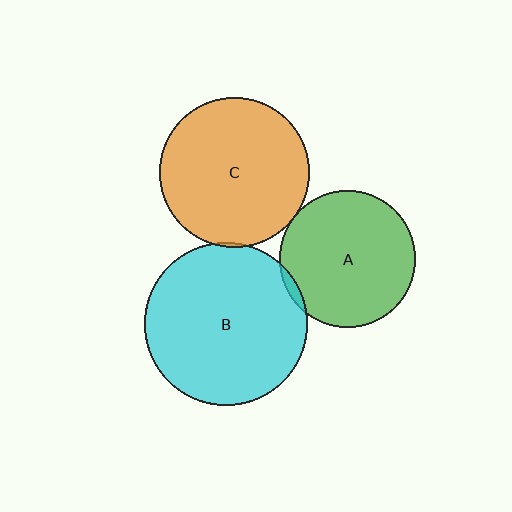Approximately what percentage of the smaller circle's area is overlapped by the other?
Approximately 5%.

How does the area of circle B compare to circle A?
Approximately 1.4 times.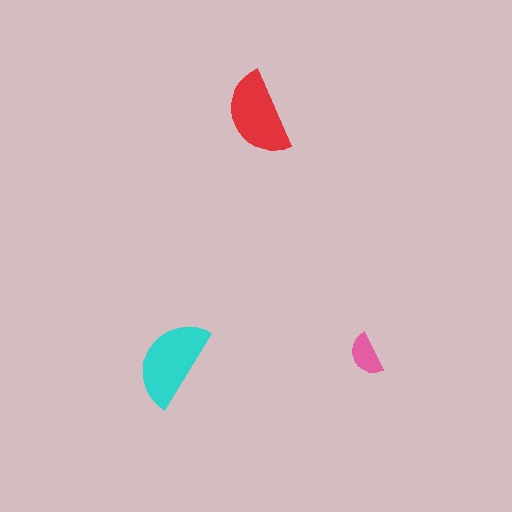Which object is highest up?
The red semicircle is topmost.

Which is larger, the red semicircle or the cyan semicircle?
The cyan one.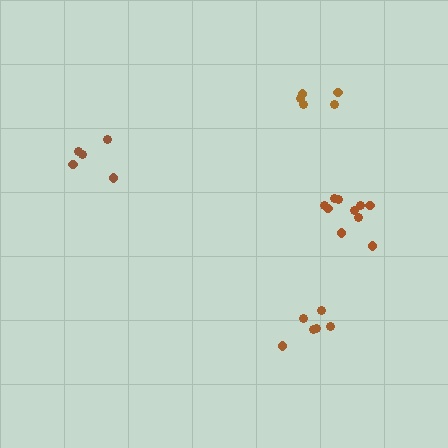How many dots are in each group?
Group 1: 10 dots, Group 2: 6 dots, Group 3: 5 dots, Group 4: 5 dots (26 total).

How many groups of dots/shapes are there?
There are 4 groups.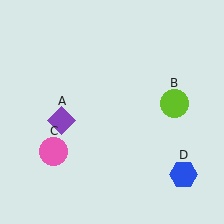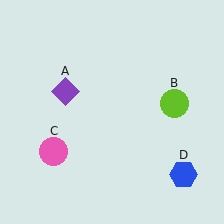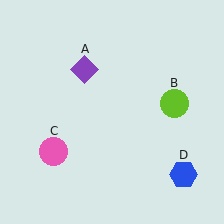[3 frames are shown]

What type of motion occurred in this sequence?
The purple diamond (object A) rotated clockwise around the center of the scene.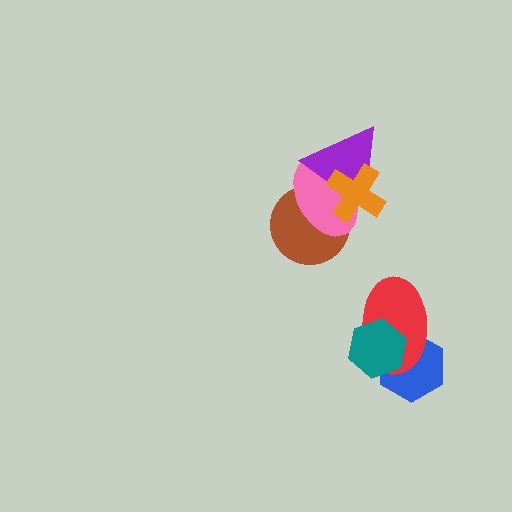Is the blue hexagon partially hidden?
Yes, it is partially covered by another shape.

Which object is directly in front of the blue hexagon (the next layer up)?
The red ellipse is directly in front of the blue hexagon.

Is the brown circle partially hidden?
Yes, it is partially covered by another shape.